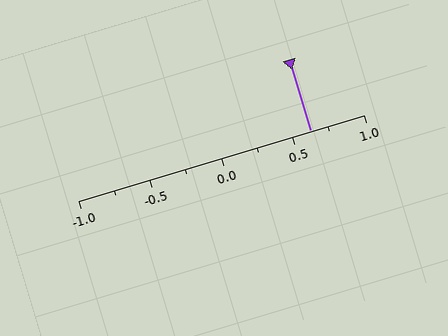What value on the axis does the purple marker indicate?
The marker indicates approximately 0.62.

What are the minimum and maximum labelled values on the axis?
The axis runs from -1.0 to 1.0.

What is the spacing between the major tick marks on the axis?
The major ticks are spaced 0.5 apart.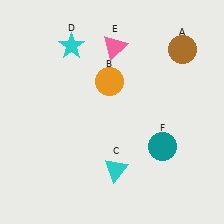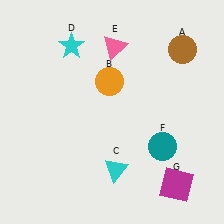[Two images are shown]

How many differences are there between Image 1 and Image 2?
There is 1 difference between the two images.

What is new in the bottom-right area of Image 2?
A magenta square (G) was added in the bottom-right area of Image 2.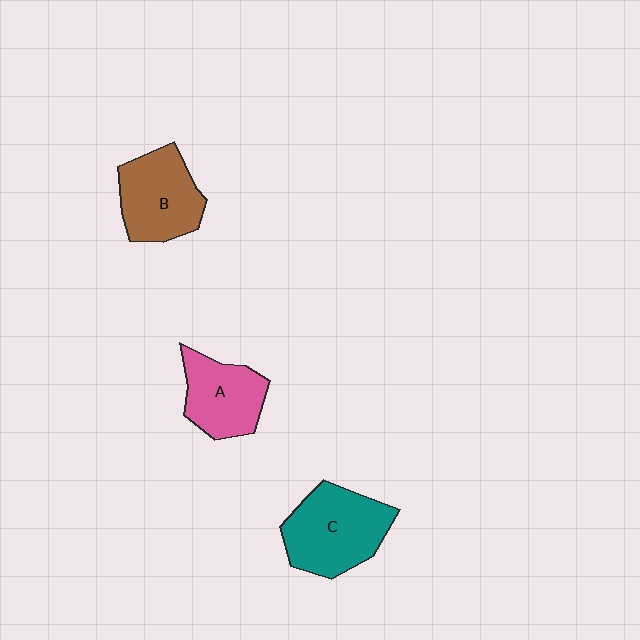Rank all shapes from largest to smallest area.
From largest to smallest: C (teal), B (brown), A (pink).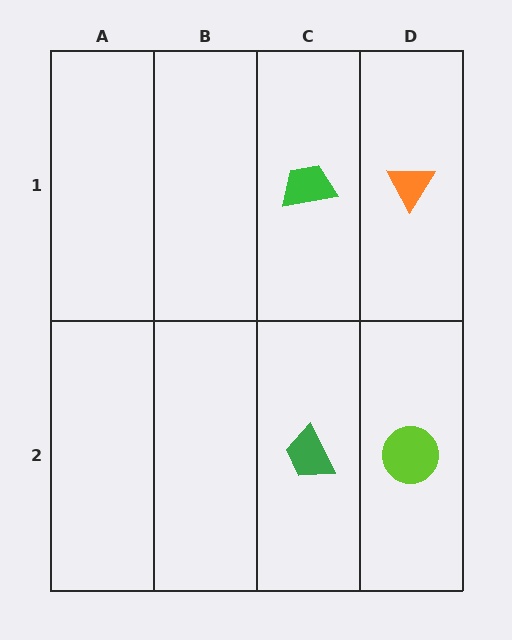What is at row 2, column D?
A lime circle.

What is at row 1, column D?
An orange triangle.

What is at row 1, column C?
A green trapezoid.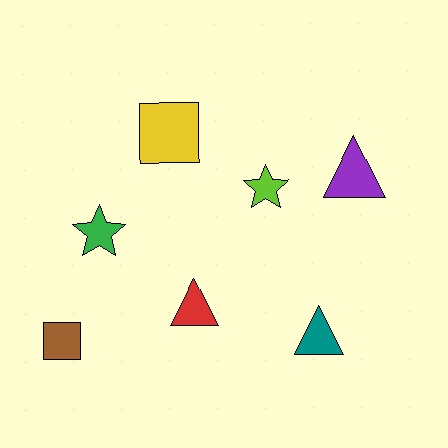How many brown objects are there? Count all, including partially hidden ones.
There is 1 brown object.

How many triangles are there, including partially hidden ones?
There are 3 triangles.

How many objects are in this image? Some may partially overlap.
There are 7 objects.